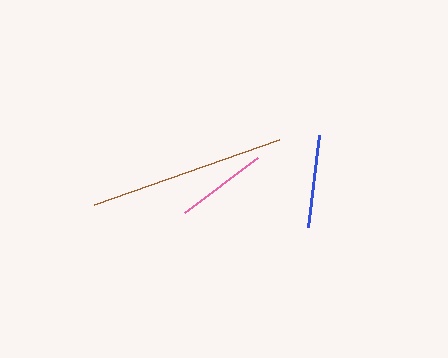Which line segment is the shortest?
The pink line is the shortest at approximately 91 pixels.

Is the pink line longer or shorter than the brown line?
The brown line is longer than the pink line.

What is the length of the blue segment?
The blue segment is approximately 92 pixels long.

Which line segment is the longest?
The brown line is the longest at approximately 195 pixels.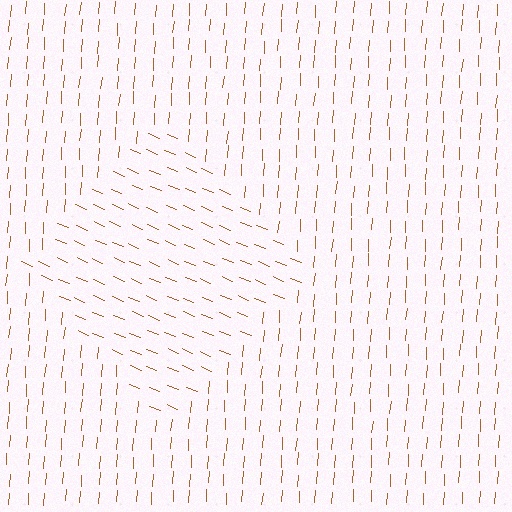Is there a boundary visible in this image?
Yes, there is a texture boundary formed by a change in line orientation.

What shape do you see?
I see a diamond.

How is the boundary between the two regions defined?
The boundary is defined purely by a change in line orientation (approximately 71 degrees difference). All lines are the same color and thickness.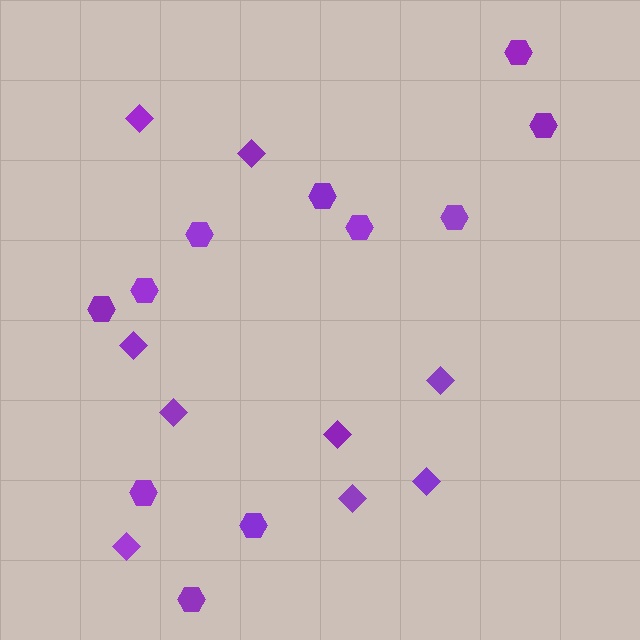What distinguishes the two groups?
There are 2 groups: one group of diamonds (9) and one group of hexagons (11).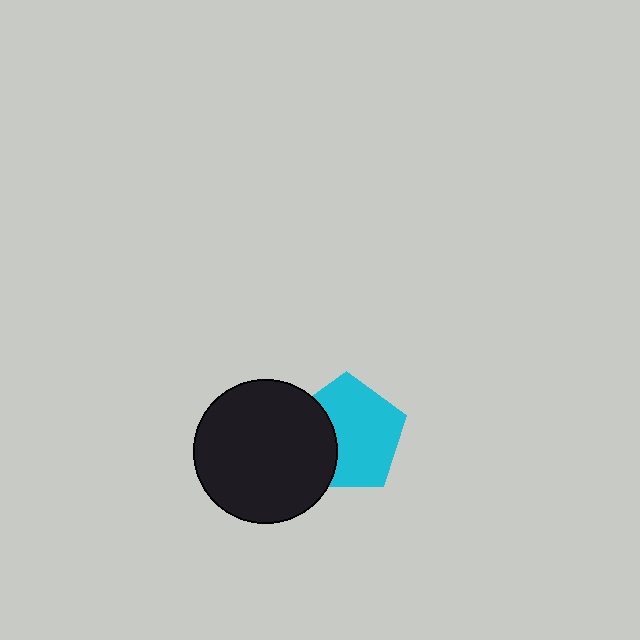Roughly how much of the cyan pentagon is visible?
Most of it is visible (roughly 67%).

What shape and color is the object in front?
The object in front is a black circle.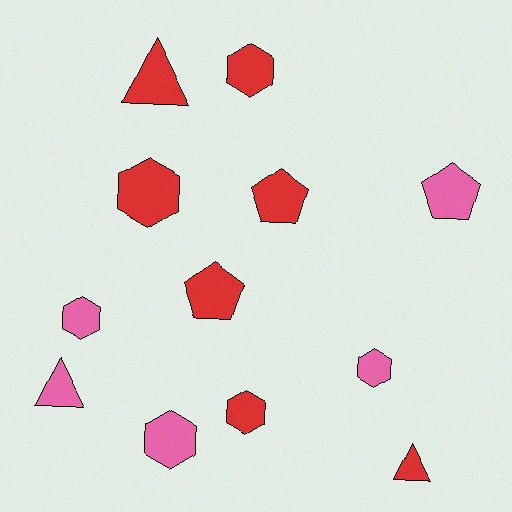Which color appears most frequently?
Red, with 7 objects.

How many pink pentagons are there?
There is 1 pink pentagon.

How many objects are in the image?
There are 12 objects.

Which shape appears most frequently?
Hexagon, with 6 objects.